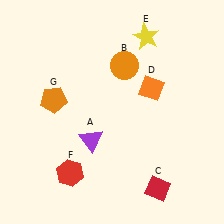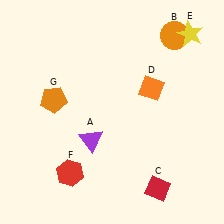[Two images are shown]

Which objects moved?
The objects that moved are: the orange circle (B), the yellow star (E).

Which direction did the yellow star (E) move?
The yellow star (E) moved right.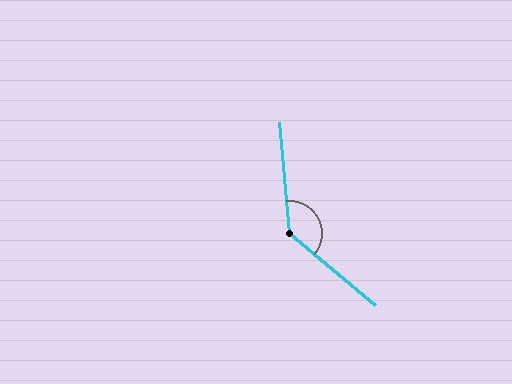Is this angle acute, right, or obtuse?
It is obtuse.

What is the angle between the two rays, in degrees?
Approximately 135 degrees.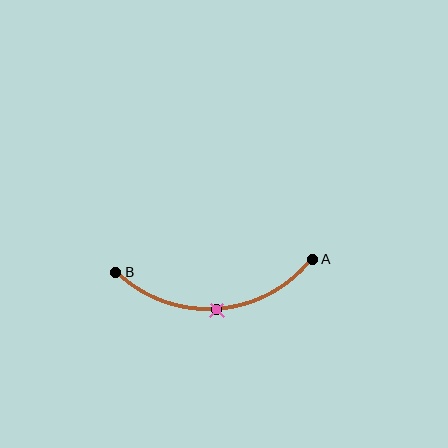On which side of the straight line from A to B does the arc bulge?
The arc bulges below the straight line connecting A and B.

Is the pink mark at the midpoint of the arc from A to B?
Yes. The pink mark lies on the arc at equal arc-length from both A and B — it is the arc midpoint.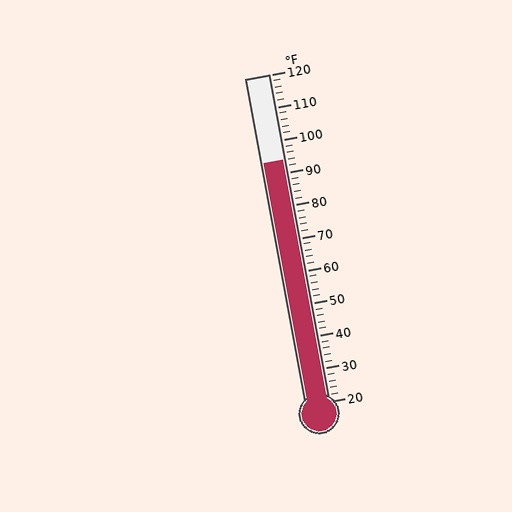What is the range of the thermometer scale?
The thermometer scale ranges from 20°F to 120°F.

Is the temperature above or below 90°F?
The temperature is above 90°F.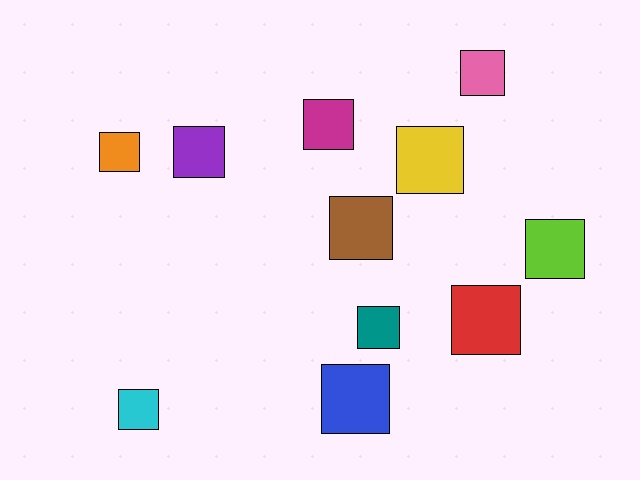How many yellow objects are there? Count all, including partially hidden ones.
There is 1 yellow object.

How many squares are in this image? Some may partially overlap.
There are 11 squares.